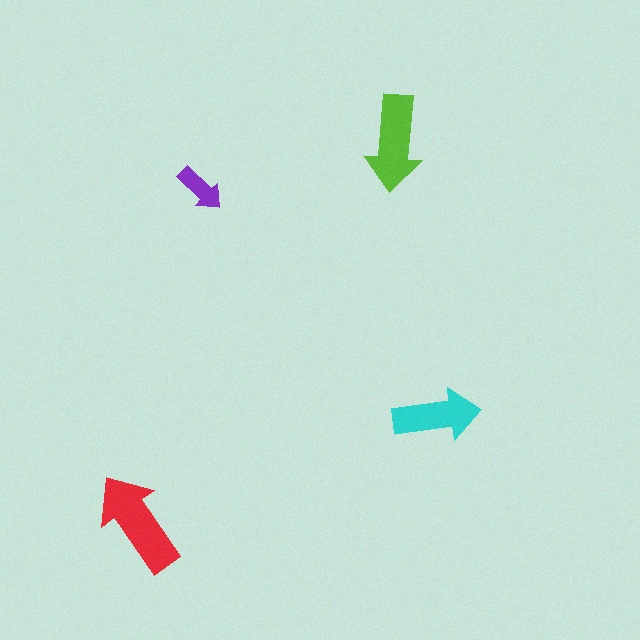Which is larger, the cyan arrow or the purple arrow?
The cyan one.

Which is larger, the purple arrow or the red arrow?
The red one.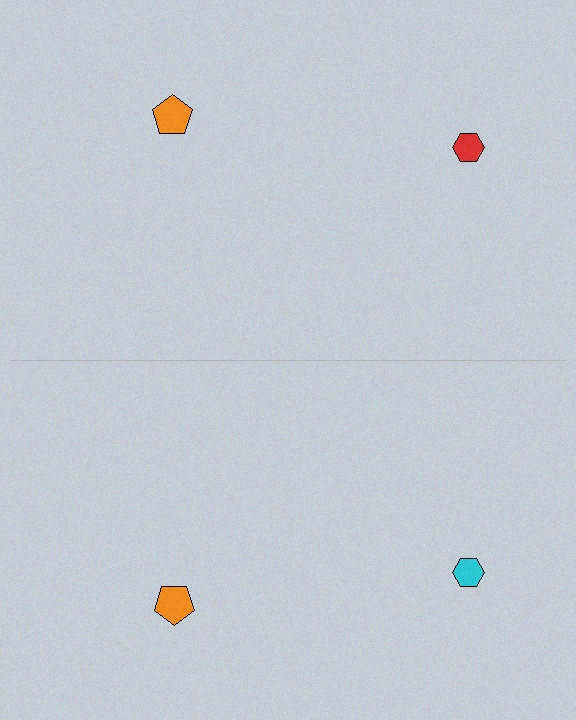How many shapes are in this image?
There are 4 shapes in this image.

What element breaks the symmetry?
The cyan hexagon on the bottom side breaks the symmetry — its mirror counterpart is red.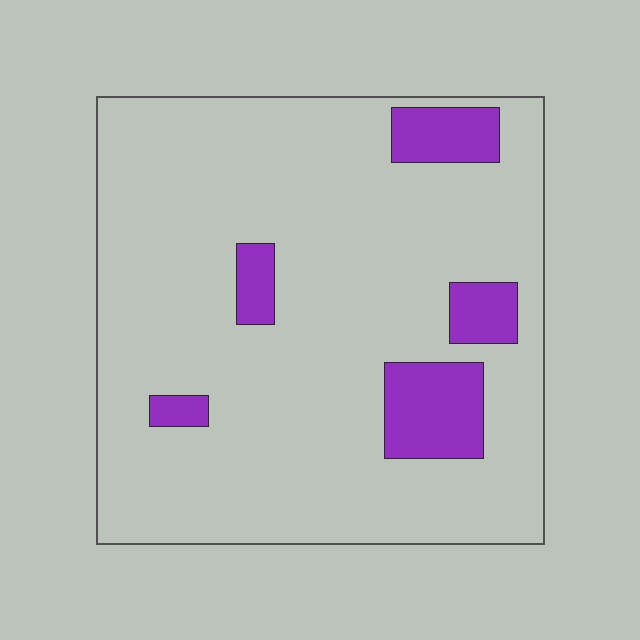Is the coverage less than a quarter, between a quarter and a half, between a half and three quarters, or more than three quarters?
Less than a quarter.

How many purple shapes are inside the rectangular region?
5.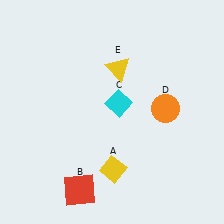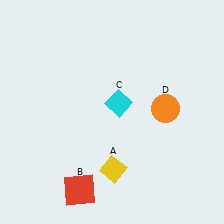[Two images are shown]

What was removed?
The yellow triangle (E) was removed in Image 2.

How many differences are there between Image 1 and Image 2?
There is 1 difference between the two images.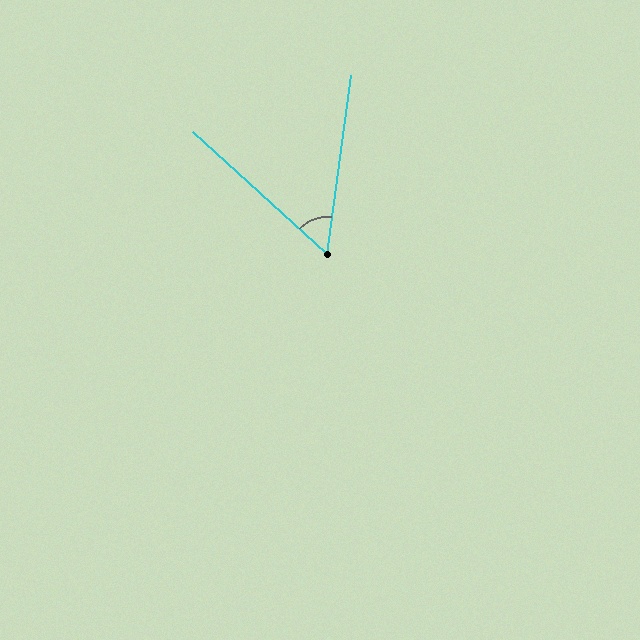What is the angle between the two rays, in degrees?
Approximately 56 degrees.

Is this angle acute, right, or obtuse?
It is acute.